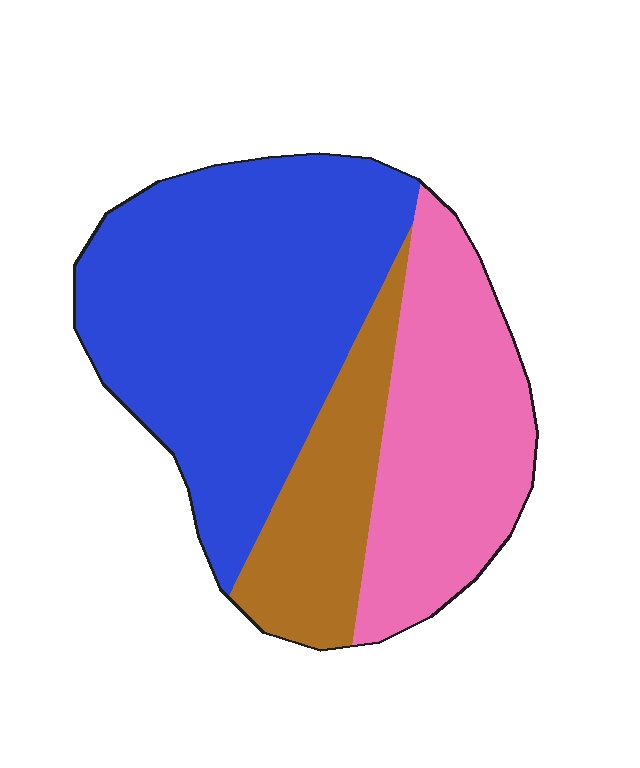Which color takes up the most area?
Blue, at roughly 50%.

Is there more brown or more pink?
Pink.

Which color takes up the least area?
Brown, at roughly 20%.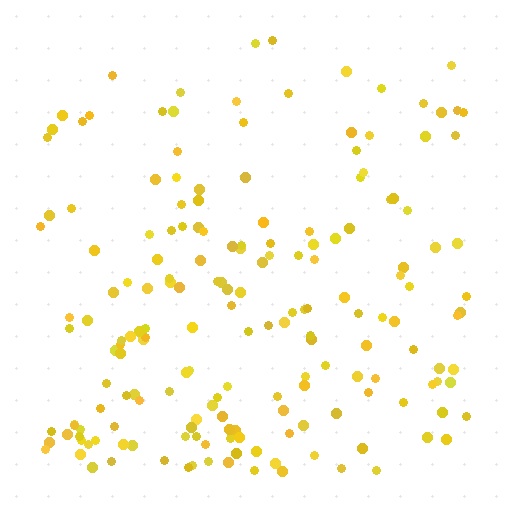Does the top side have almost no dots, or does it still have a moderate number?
Still a moderate number, just noticeably fewer than the bottom.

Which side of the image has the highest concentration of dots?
The bottom.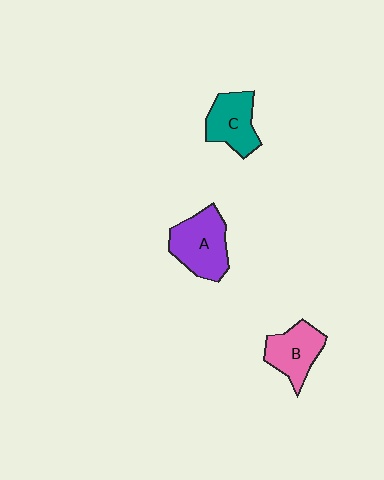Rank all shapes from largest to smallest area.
From largest to smallest: A (purple), B (pink), C (teal).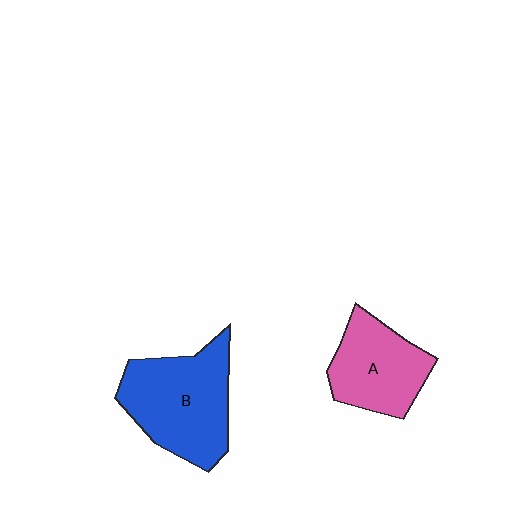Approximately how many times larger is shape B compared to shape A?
Approximately 1.4 times.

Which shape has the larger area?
Shape B (blue).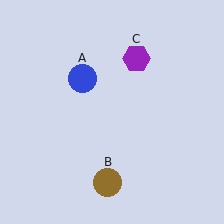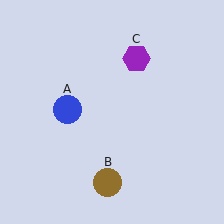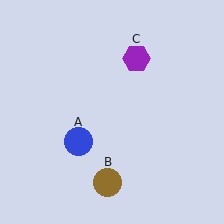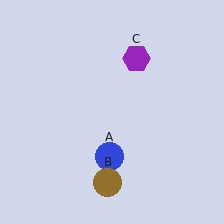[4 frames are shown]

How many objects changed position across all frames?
1 object changed position: blue circle (object A).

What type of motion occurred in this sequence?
The blue circle (object A) rotated counterclockwise around the center of the scene.